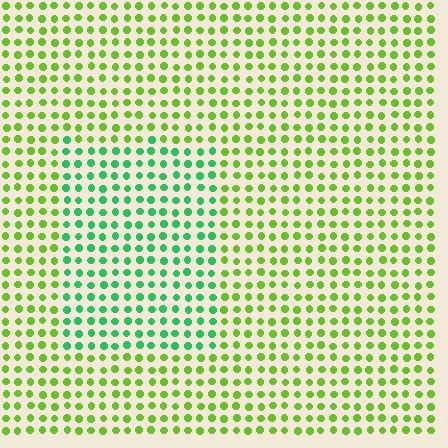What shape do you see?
I see a rectangle.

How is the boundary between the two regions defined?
The boundary is defined purely by a slight shift in hue (about 44 degrees). Spacing, size, and orientation are identical on both sides.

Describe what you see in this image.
The image is filled with small lime elements in a uniform arrangement. A rectangle-shaped region is visible where the elements are tinted to a slightly different hue, forming a subtle color boundary.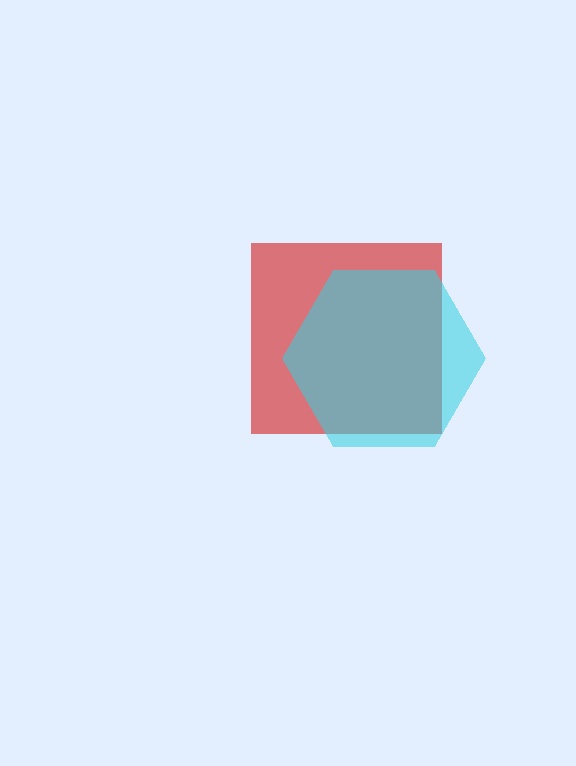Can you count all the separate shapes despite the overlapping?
Yes, there are 2 separate shapes.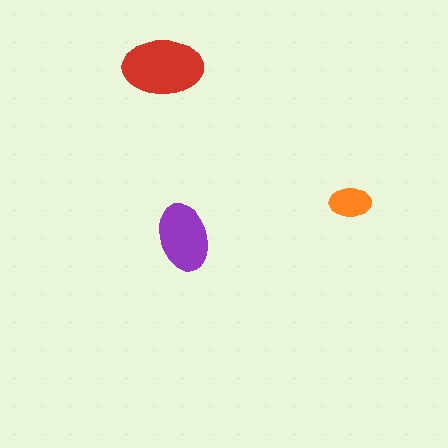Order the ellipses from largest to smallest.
the red one, the purple one, the orange one.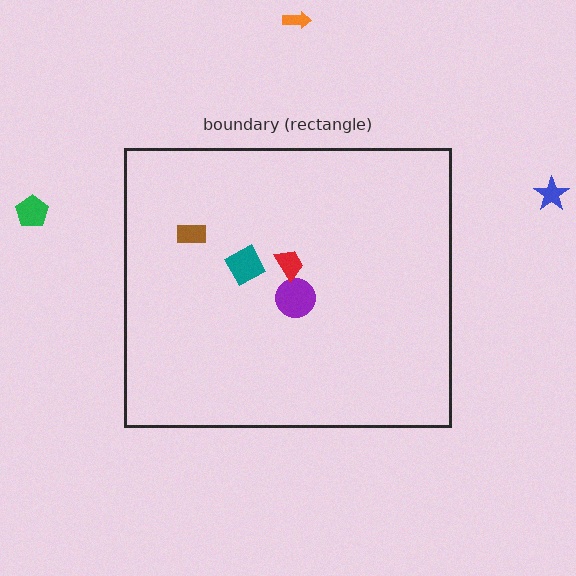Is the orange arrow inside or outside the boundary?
Outside.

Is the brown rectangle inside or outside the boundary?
Inside.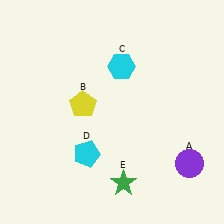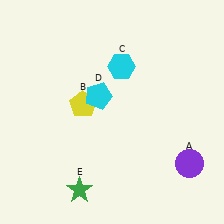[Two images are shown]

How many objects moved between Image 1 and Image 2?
2 objects moved between the two images.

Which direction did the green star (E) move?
The green star (E) moved left.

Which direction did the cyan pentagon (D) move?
The cyan pentagon (D) moved up.